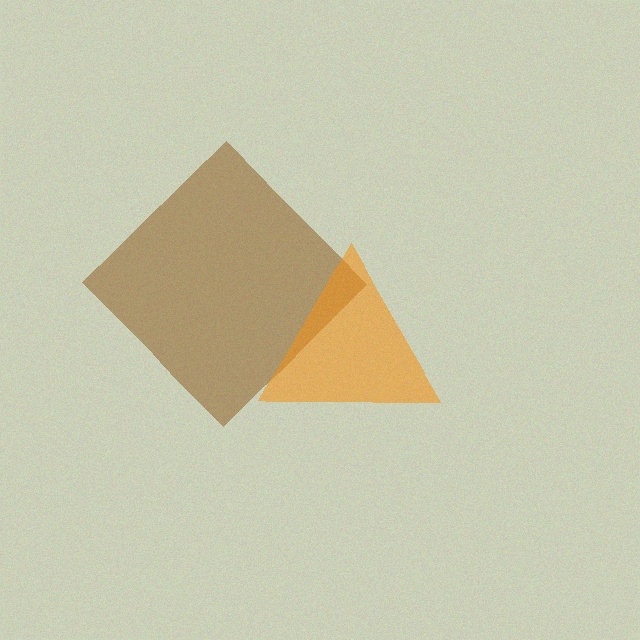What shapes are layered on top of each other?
The layered shapes are: a brown diamond, an orange triangle.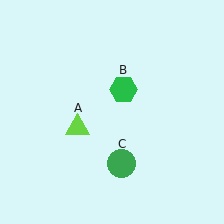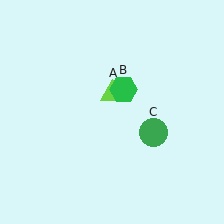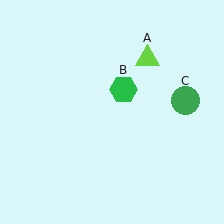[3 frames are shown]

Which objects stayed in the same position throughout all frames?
Green hexagon (object B) remained stationary.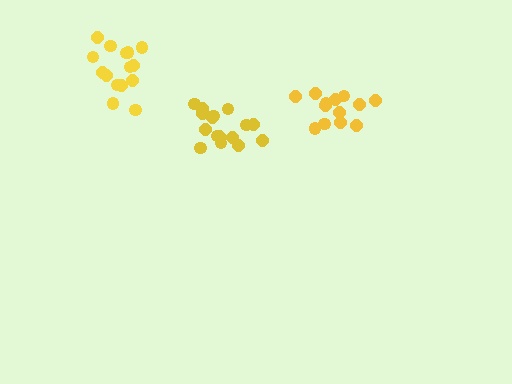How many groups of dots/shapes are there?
There are 3 groups.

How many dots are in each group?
Group 1: 16 dots, Group 2: 13 dots, Group 3: 15 dots (44 total).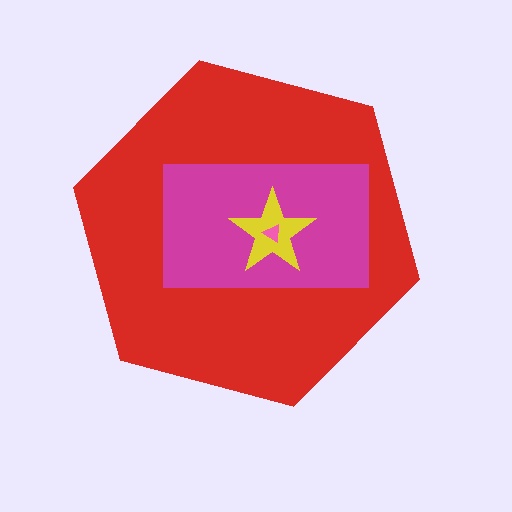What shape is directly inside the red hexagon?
The magenta rectangle.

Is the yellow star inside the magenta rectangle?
Yes.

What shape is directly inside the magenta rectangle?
The yellow star.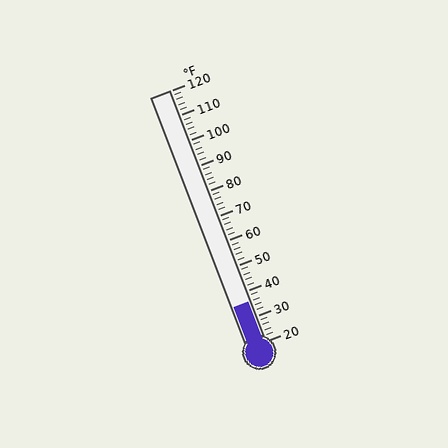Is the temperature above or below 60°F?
The temperature is below 60°F.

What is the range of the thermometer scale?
The thermometer scale ranges from 20°F to 120°F.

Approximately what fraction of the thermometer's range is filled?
The thermometer is filled to approximately 15% of its range.